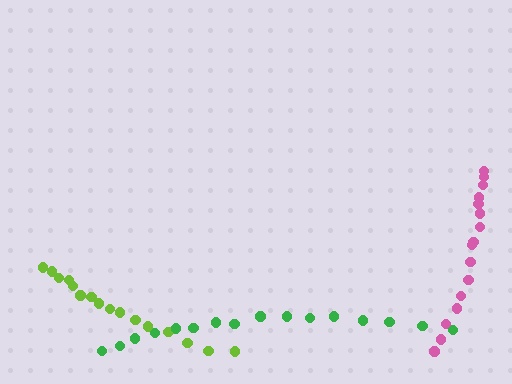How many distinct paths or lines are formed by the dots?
There are 3 distinct paths.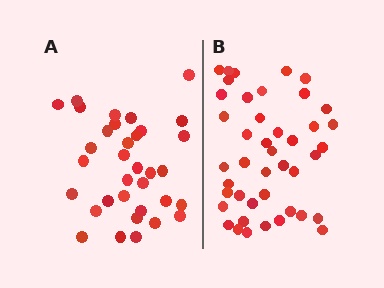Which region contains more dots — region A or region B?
Region B (the right region) has more dots.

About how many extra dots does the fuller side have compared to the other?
Region B has roughly 8 or so more dots than region A.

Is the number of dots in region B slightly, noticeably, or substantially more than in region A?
Region B has noticeably more, but not dramatically so. The ratio is roughly 1.3 to 1.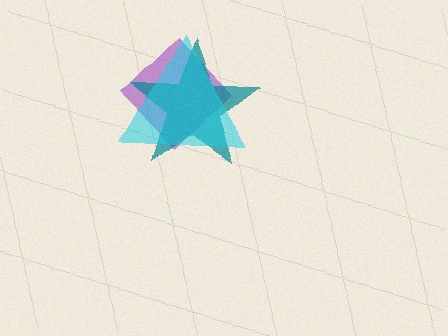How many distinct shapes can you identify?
There are 3 distinct shapes: a purple diamond, a teal star, a cyan triangle.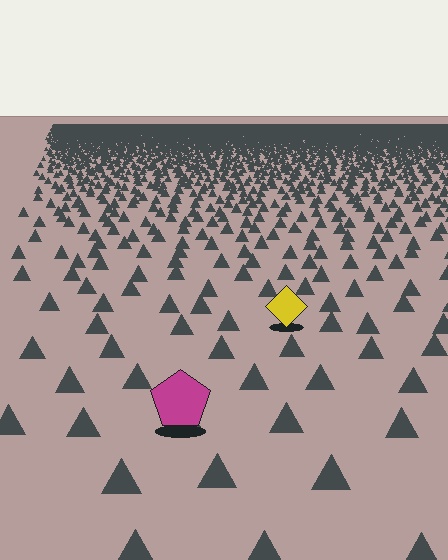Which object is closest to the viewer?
The magenta pentagon is closest. The texture marks near it are larger and more spread out.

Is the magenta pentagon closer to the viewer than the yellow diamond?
Yes. The magenta pentagon is closer — you can tell from the texture gradient: the ground texture is coarser near it.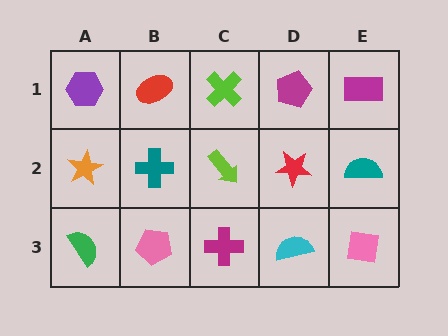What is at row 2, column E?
A teal semicircle.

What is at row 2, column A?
An orange star.